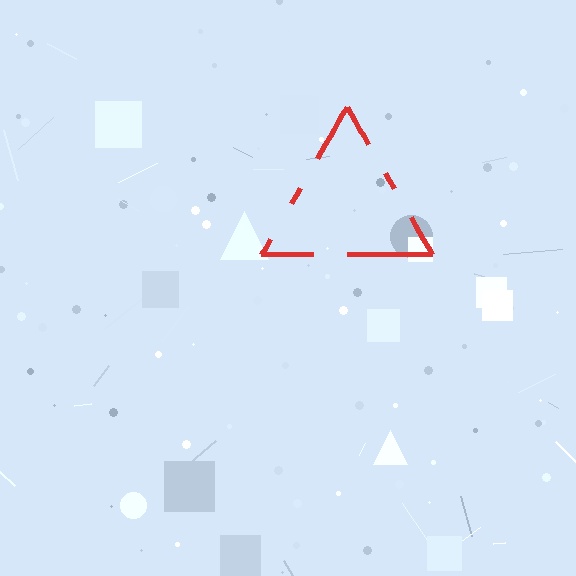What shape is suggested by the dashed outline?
The dashed outline suggests a triangle.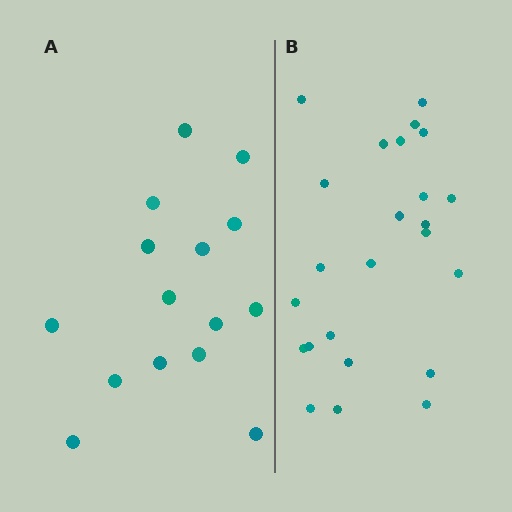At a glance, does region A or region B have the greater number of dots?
Region B (the right region) has more dots.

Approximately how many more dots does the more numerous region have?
Region B has roughly 8 or so more dots than region A.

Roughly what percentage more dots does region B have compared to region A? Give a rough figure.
About 60% more.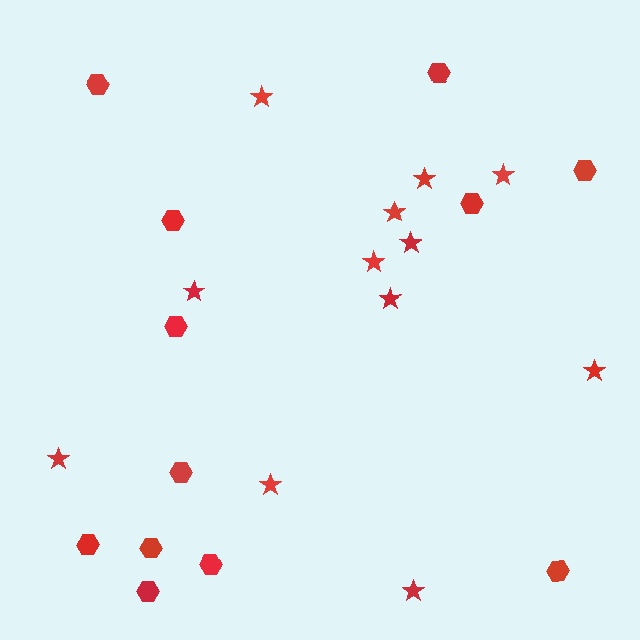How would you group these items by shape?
There are 2 groups: one group of hexagons (12) and one group of stars (12).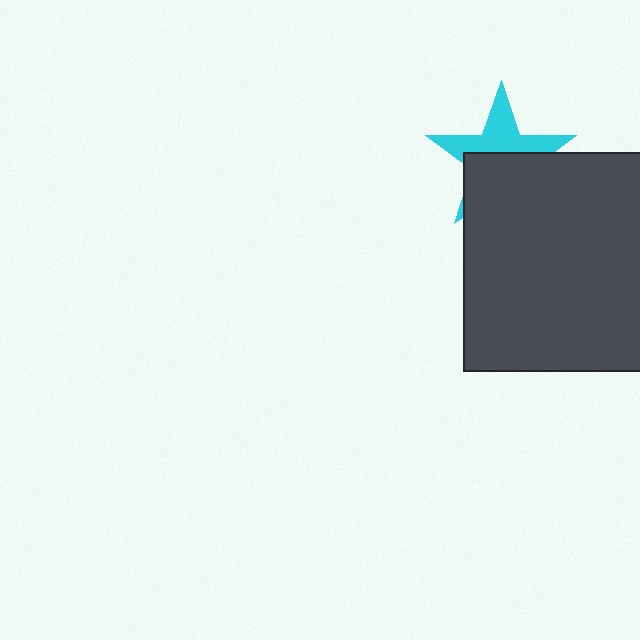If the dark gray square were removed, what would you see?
You would see the complete cyan star.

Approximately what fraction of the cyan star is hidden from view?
Roughly 54% of the cyan star is hidden behind the dark gray square.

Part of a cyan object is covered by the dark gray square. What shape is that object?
It is a star.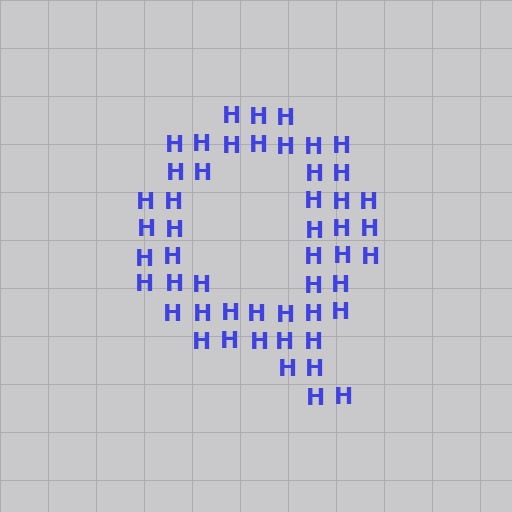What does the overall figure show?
The overall figure shows the letter Q.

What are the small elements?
The small elements are letter H's.